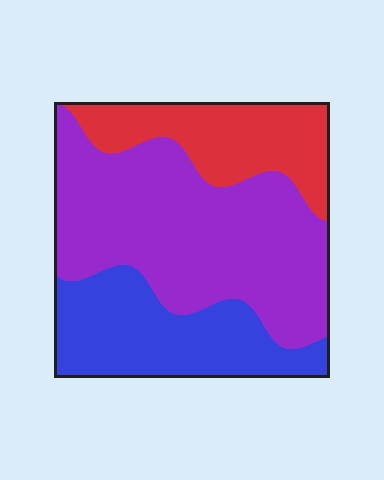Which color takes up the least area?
Red, at roughly 20%.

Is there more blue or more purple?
Purple.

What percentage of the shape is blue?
Blue takes up about one quarter (1/4) of the shape.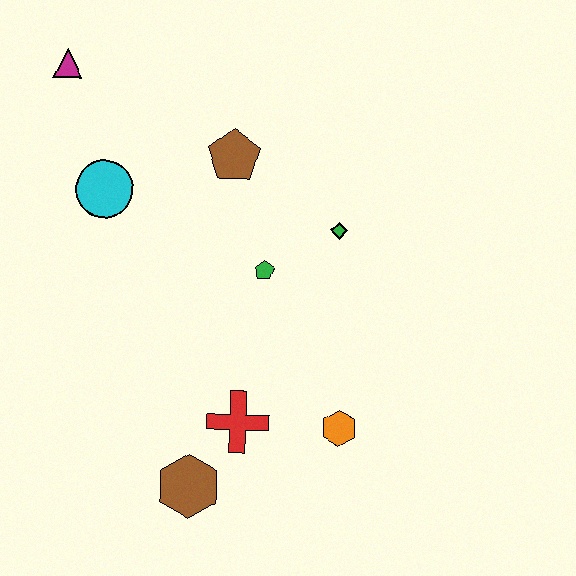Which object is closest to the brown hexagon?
The red cross is closest to the brown hexagon.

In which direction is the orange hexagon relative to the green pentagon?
The orange hexagon is below the green pentagon.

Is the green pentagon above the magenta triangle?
No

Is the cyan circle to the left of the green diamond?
Yes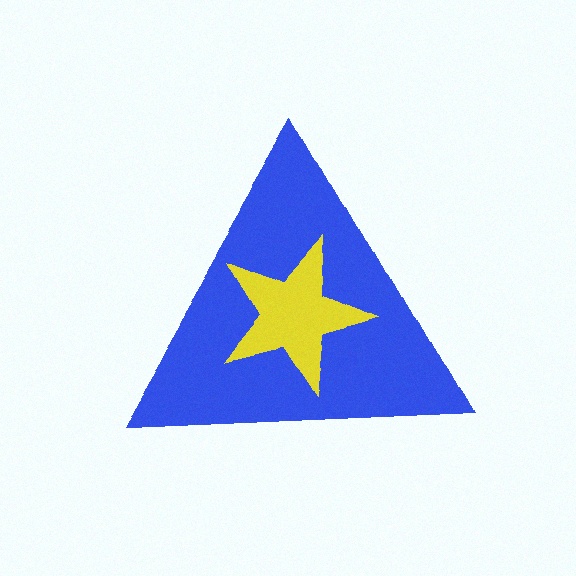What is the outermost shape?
The blue triangle.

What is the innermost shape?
The yellow star.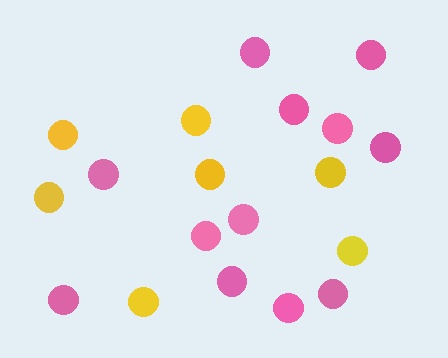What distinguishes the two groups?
There are 2 groups: one group of pink circles (12) and one group of yellow circles (7).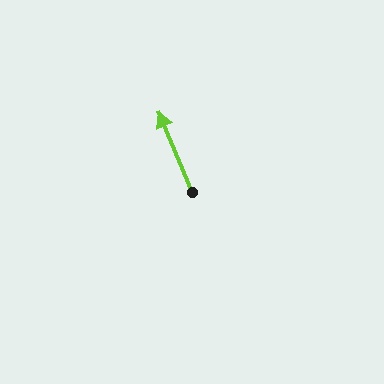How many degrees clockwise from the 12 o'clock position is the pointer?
Approximately 337 degrees.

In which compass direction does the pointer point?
Northwest.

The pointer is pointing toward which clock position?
Roughly 11 o'clock.